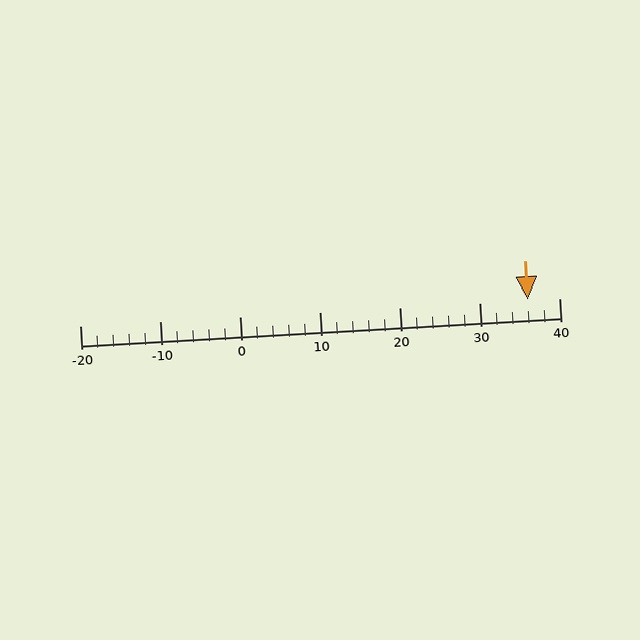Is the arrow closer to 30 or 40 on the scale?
The arrow is closer to 40.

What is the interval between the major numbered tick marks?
The major tick marks are spaced 10 units apart.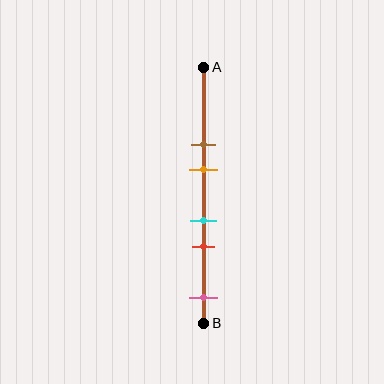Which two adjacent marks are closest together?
The cyan and red marks are the closest adjacent pair.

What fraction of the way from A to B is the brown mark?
The brown mark is approximately 30% (0.3) of the way from A to B.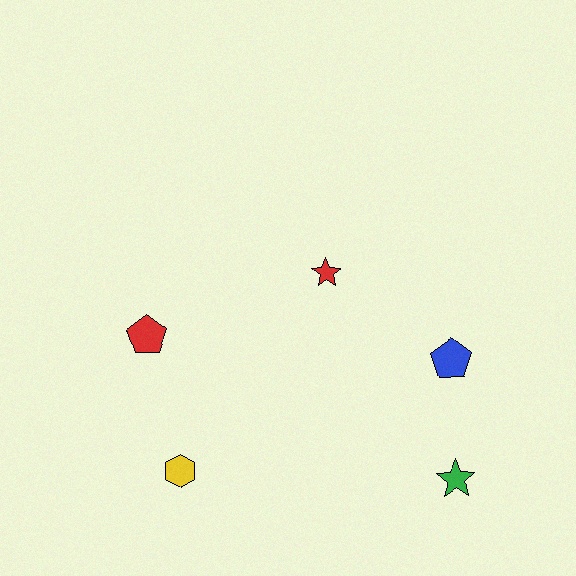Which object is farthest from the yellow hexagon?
The blue pentagon is farthest from the yellow hexagon.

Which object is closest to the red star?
The blue pentagon is closest to the red star.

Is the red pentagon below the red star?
Yes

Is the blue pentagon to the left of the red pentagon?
No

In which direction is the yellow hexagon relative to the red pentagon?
The yellow hexagon is below the red pentagon.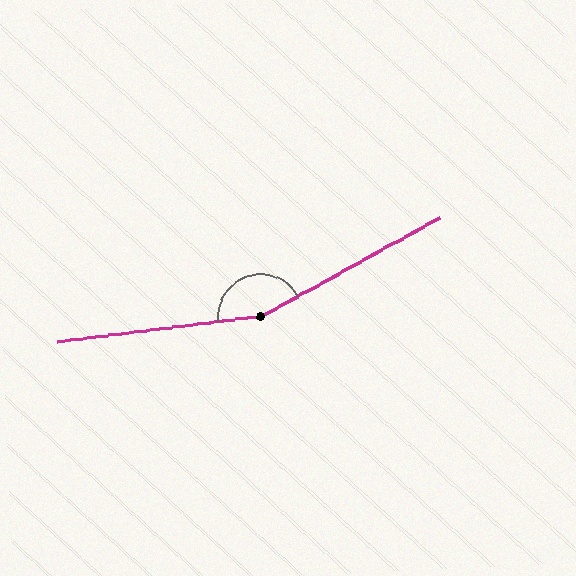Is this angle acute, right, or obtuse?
It is obtuse.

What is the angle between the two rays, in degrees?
Approximately 158 degrees.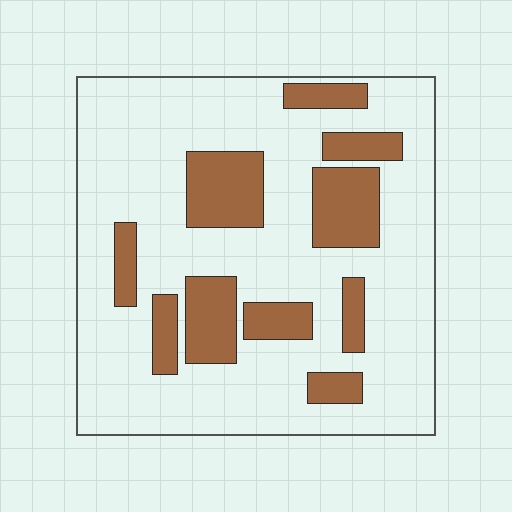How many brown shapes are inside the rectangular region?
10.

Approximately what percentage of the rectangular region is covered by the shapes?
Approximately 25%.